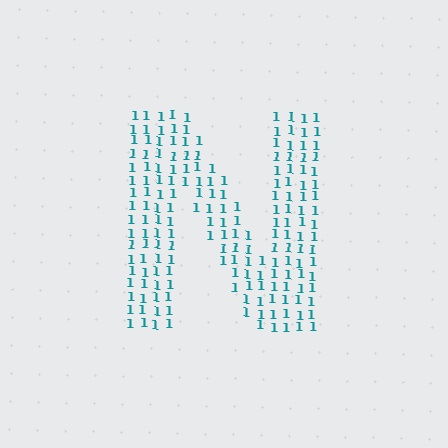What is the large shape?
The large shape is the letter N.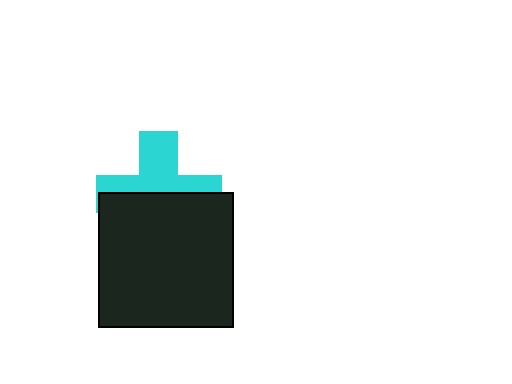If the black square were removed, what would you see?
You would see the complete cyan cross.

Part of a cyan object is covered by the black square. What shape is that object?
It is a cross.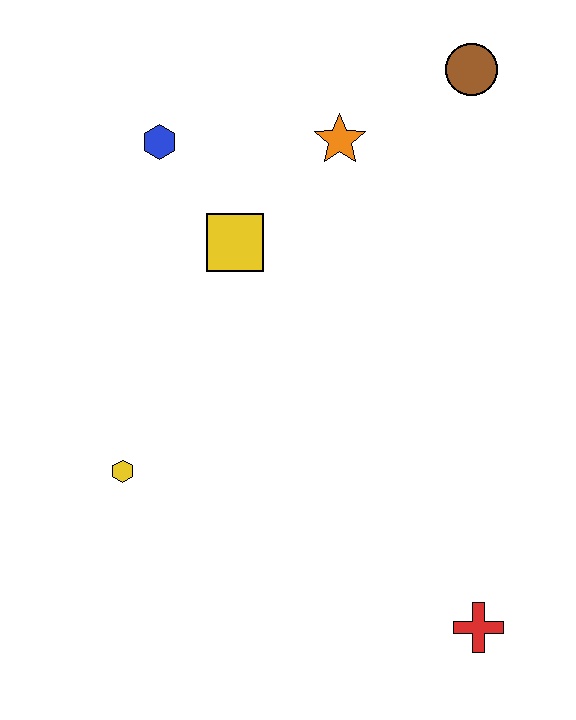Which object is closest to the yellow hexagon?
The yellow square is closest to the yellow hexagon.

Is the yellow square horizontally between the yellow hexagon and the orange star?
Yes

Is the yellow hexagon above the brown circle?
No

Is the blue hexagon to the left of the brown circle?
Yes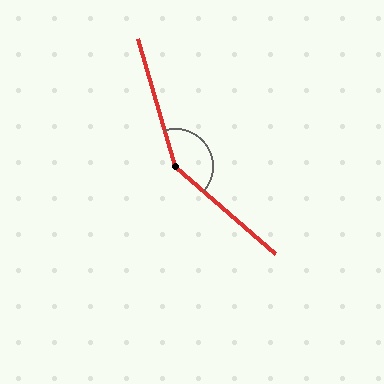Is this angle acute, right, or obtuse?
It is obtuse.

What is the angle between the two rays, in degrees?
Approximately 147 degrees.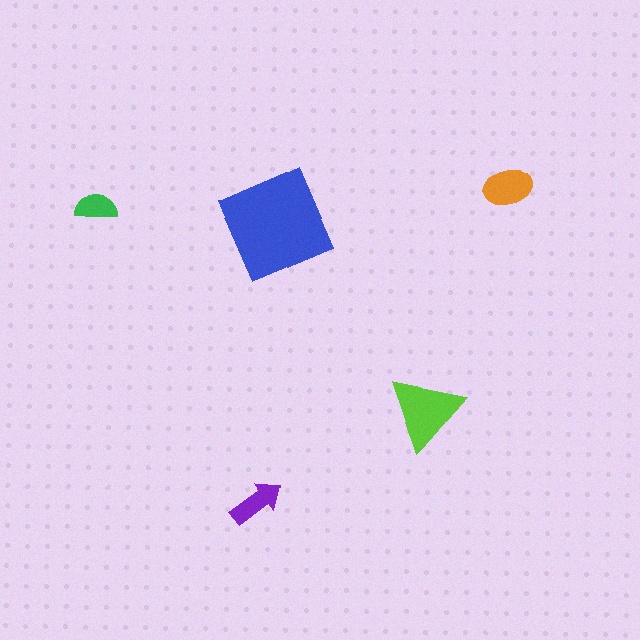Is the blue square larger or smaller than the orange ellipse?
Larger.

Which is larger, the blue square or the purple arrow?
The blue square.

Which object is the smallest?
The green semicircle.